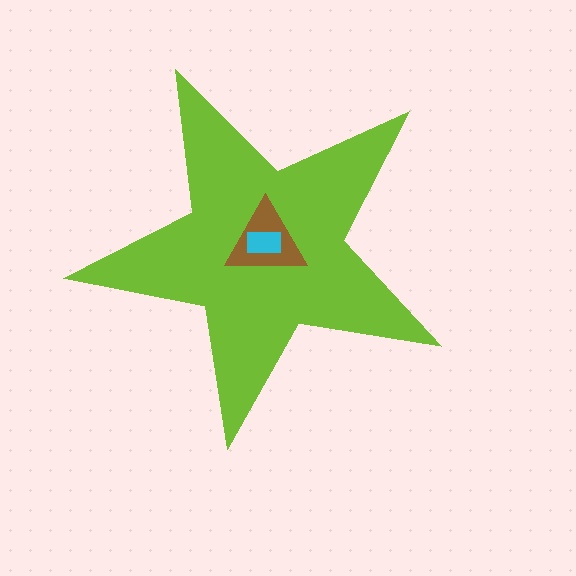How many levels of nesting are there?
3.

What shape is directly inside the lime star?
The brown triangle.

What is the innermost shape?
The cyan rectangle.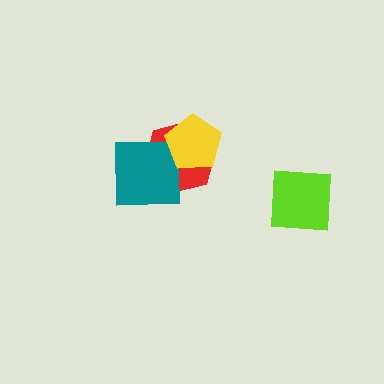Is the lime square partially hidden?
No, no other shape covers it.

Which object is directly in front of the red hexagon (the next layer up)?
The teal square is directly in front of the red hexagon.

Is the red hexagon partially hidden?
Yes, it is partially covered by another shape.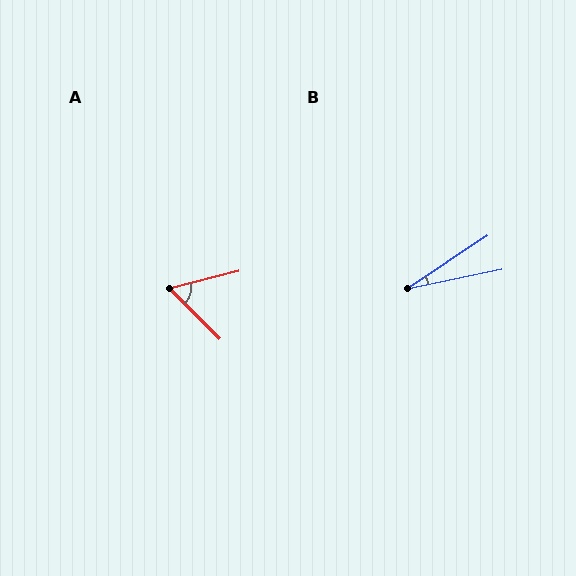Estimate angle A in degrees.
Approximately 60 degrees.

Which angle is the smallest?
B, at approximately 22 degrees.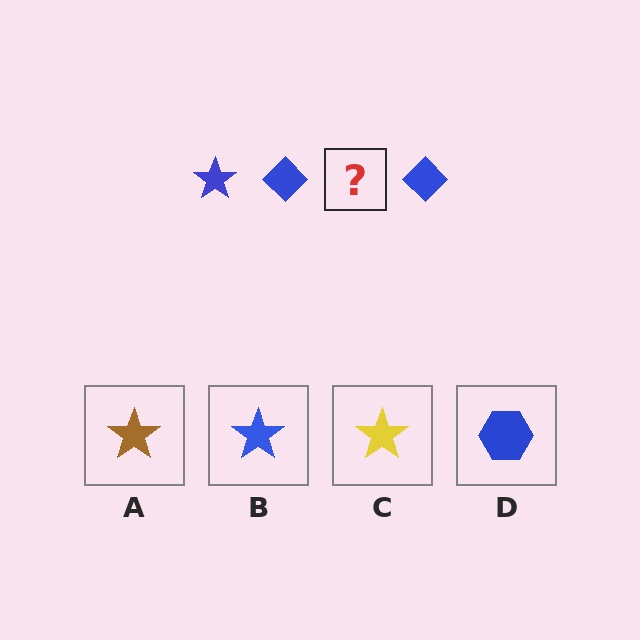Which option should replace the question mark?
Option B.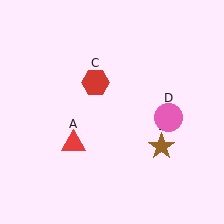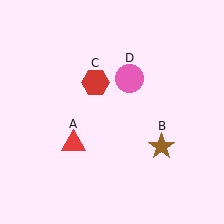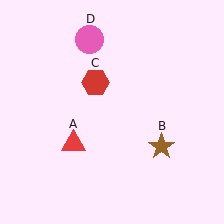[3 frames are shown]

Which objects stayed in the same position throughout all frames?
Red triangle (object A) and brown star (object B) and red hexagon (object C) remained stationary.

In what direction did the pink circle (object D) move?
The pink circle (object D) moved up and to the left.